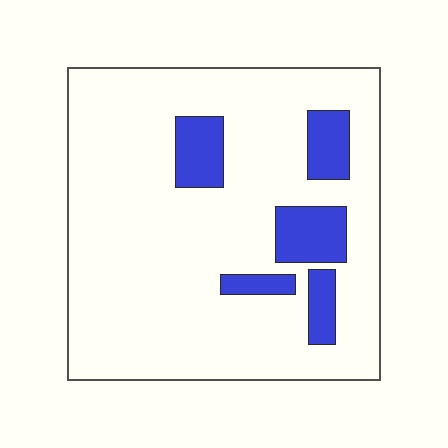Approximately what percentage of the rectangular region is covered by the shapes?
Approximately 15%.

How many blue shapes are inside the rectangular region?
5.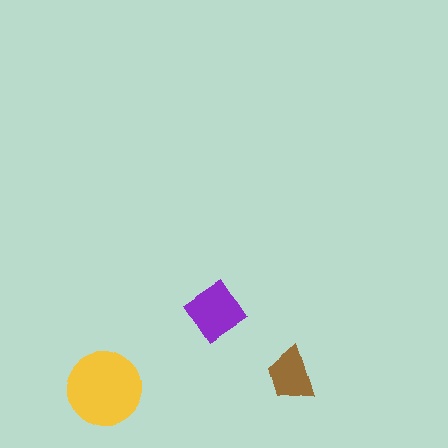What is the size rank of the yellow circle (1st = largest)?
1st.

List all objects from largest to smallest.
The yellow circle, the purple diamond, the brown trapezoid.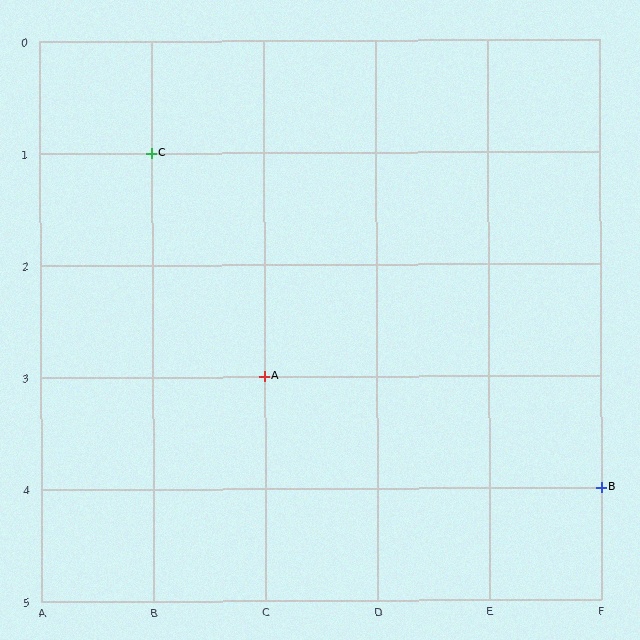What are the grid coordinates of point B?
Point B is at grid coordinates (F, 4).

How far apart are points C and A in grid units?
Points C and A are 1 column and 2 rows apart (about 2.2 grid units diagonally).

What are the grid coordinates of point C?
Point C is at grid coordinates (B, 1).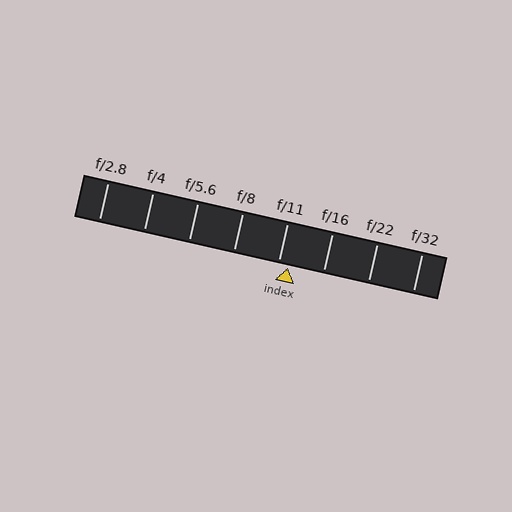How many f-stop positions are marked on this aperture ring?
There are 8 f-stop positions marked.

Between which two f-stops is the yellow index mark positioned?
The index mark is between f/11 and f/16.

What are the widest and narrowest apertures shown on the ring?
The widest aperture shown is f/2.8 and the narrowest is f/32.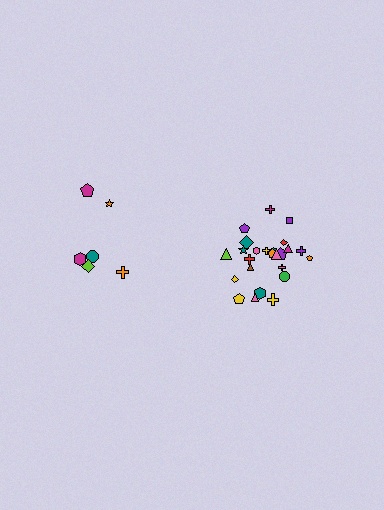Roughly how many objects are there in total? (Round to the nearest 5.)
Roughly 30 objects in total.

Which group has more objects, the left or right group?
The right group.